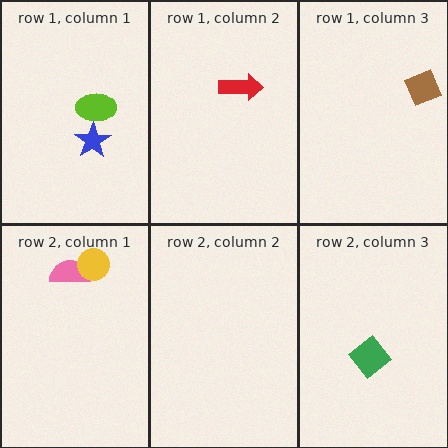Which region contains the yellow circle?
The row 2, column 1 region.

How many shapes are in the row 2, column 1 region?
2.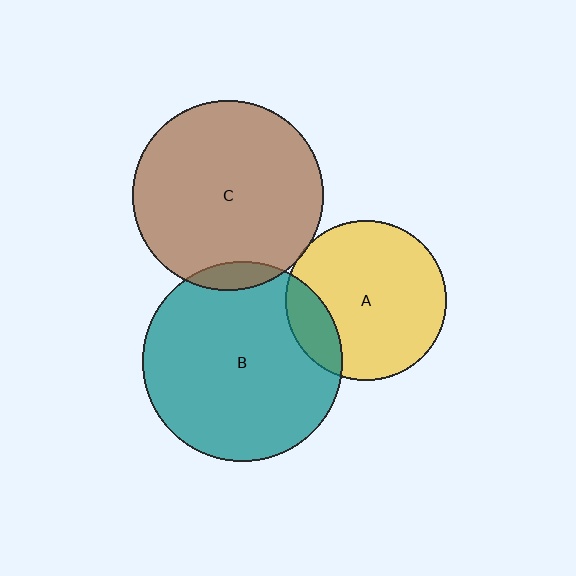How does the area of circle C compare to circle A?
Approximately 1.4 times.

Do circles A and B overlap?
Yes.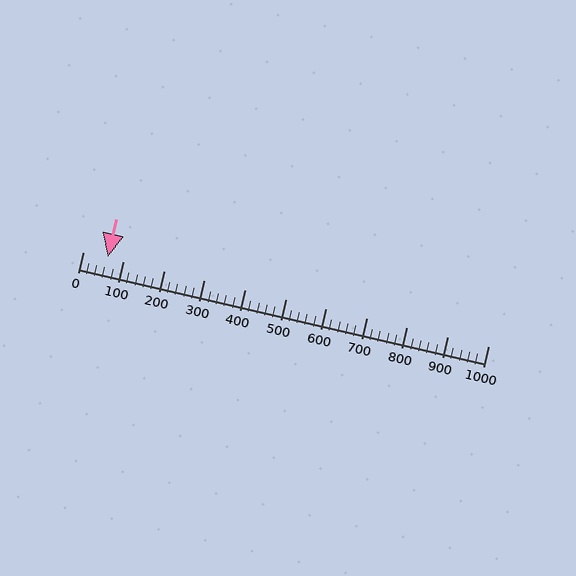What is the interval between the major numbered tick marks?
The major tick marks are spaced 100 units apart.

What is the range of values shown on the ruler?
The ruler shows values from 0 to 1000.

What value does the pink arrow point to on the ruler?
The pink arrow points to approximately 61.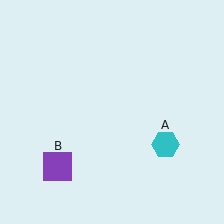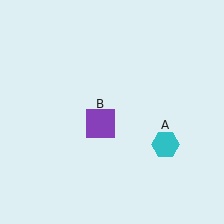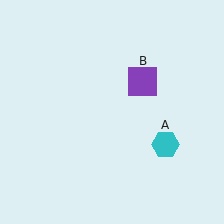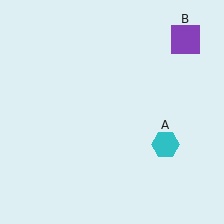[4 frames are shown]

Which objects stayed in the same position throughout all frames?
Cyan hexagon (object A) remained stationary.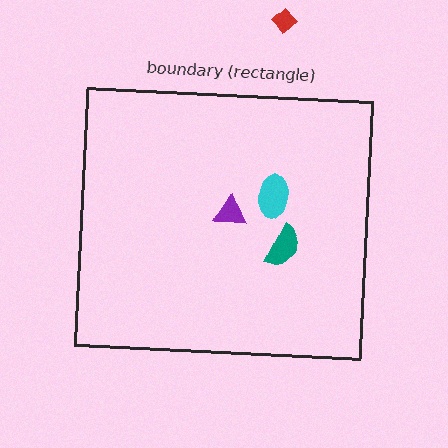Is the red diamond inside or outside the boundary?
Outside.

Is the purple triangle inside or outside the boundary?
Inside.